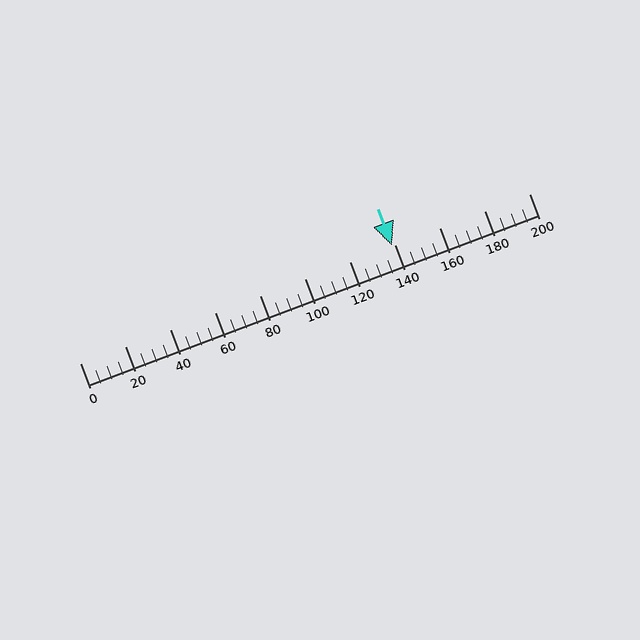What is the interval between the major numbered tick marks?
The major tick marks are spaced 20 units apart.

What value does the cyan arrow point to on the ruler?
The cyan arrow points to approximately 139.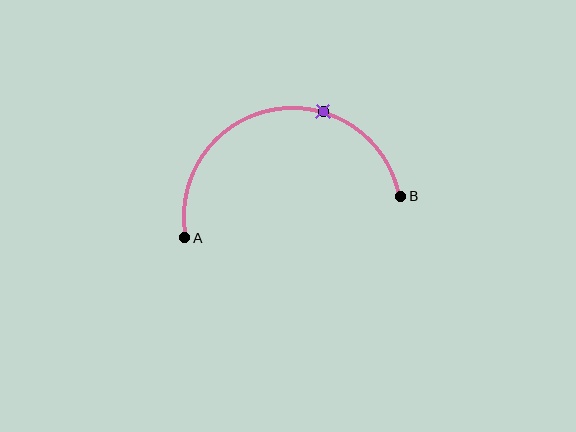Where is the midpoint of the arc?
The arc midpoint is the point on the curve farthest from the straight line joining A and B. It sits above that line.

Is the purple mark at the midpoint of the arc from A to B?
No. The purple mark lies on the arc but is closer to endpoint B. The arc midpoint would be at the point on the curve equidistant along the arc from both A and B.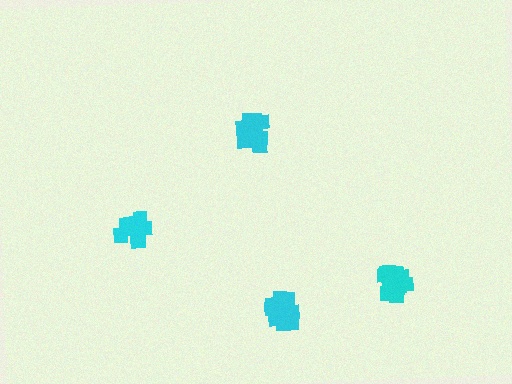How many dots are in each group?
Group 1: 14 dots, Group 2: 18 dots, Group 3: 16 dots, Group 4: 16 dots (64 total).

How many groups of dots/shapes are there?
There are 4 groups.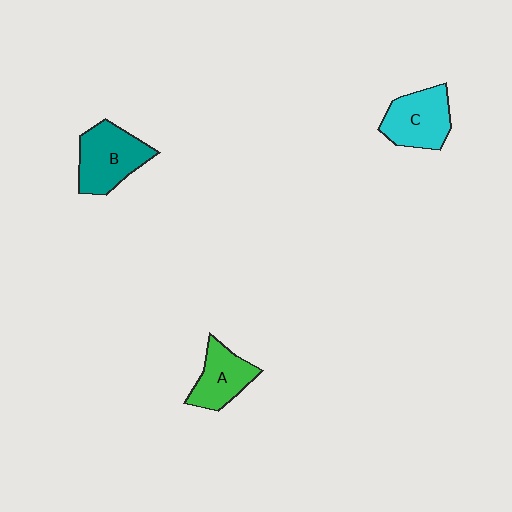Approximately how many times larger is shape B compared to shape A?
Approximately 1.3 times.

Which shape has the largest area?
Shape B (teal).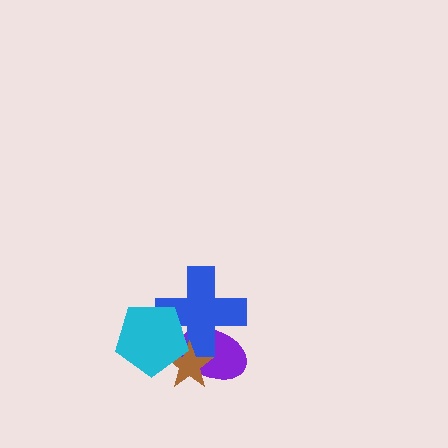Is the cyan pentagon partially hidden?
No, no other shape covers it.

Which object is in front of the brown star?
The cyan pentagon is in front of the brown star.